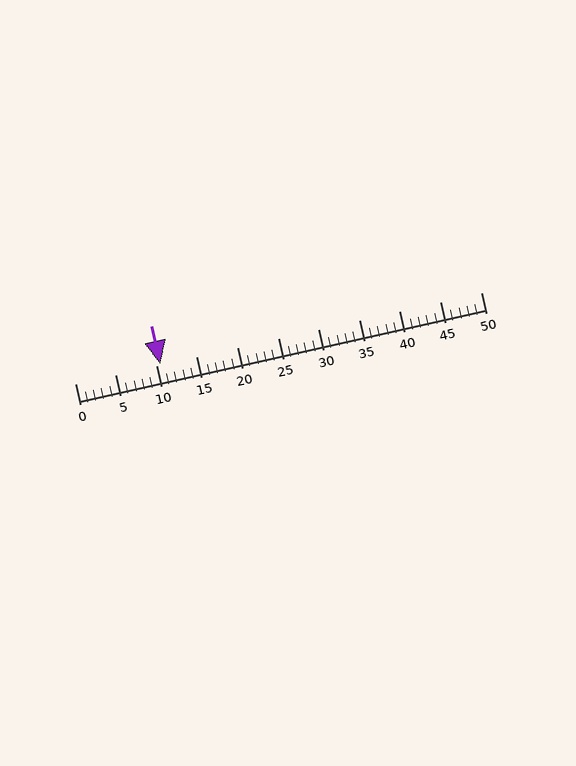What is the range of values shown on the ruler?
The ruler shows values from 0 to 50.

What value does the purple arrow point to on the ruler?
The purple arrow points to approximately 10.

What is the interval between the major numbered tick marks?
The major tick marks are spaced 5 units apart.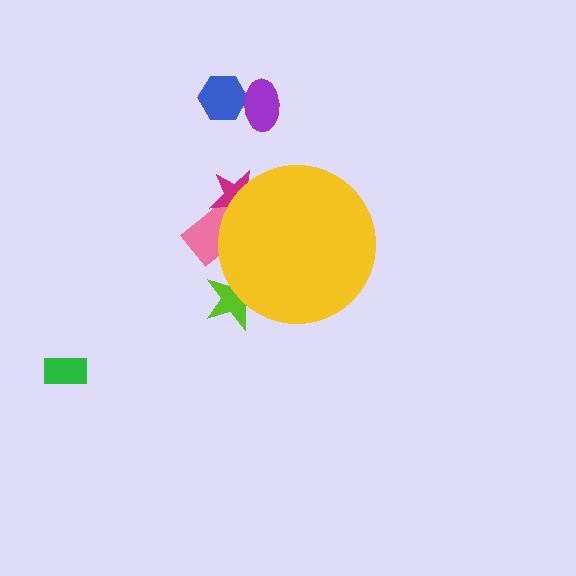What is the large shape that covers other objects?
A yellow circle.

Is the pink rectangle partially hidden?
Yes, the pink rectangle is partially hidden behind the yellow circle.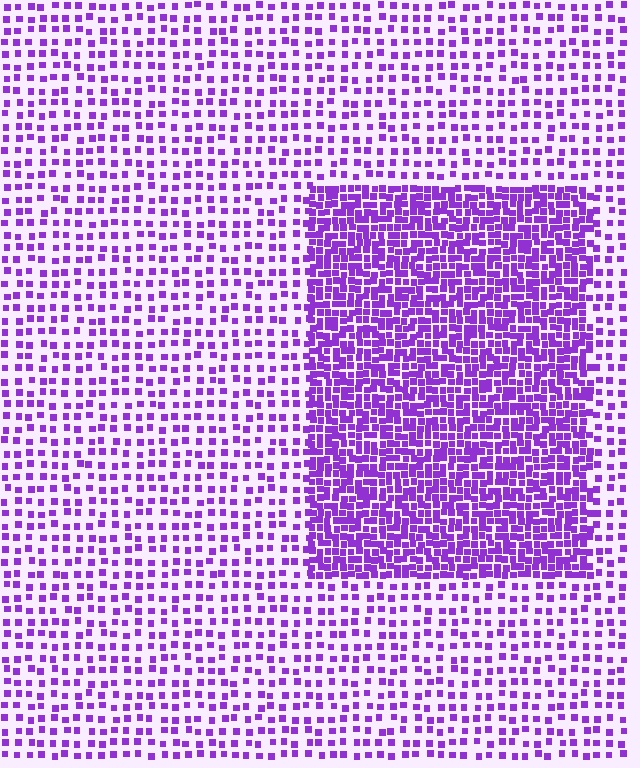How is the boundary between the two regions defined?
The boundary is defined by a change in element density (approximately 2.4x ratio). All elements are the same color, size, and shape.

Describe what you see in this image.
The image contains small purple elements arranged at two different densities. A rectangle-shaped region is visible where the elements are more densely packed than the surrounding area.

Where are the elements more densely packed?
The elements are more densely packed inside the rectangle boundary.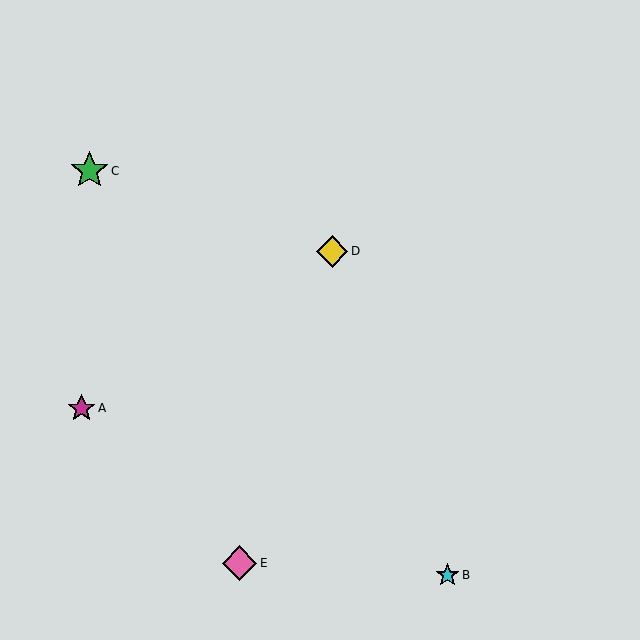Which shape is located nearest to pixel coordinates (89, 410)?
The magenta star (labeled A) at (81, 408) is nearest to that location.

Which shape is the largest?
The green star (labeled C) is the largest.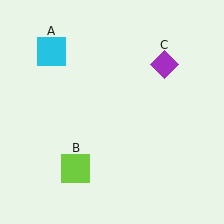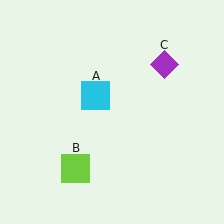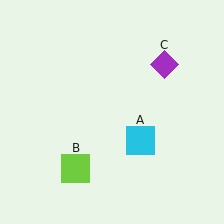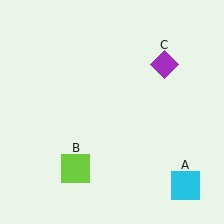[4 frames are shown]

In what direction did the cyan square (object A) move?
The cyan square (object A) moved down and to the right.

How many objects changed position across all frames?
1 object changed position: cyan square (object A).